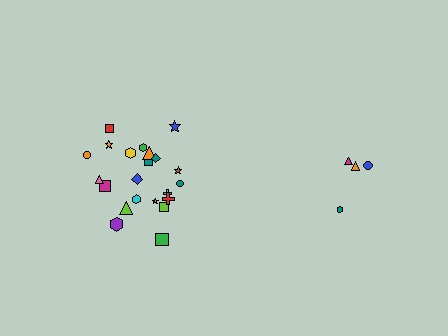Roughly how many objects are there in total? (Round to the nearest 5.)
Roughly 25 objects in total.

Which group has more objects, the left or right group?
The left group.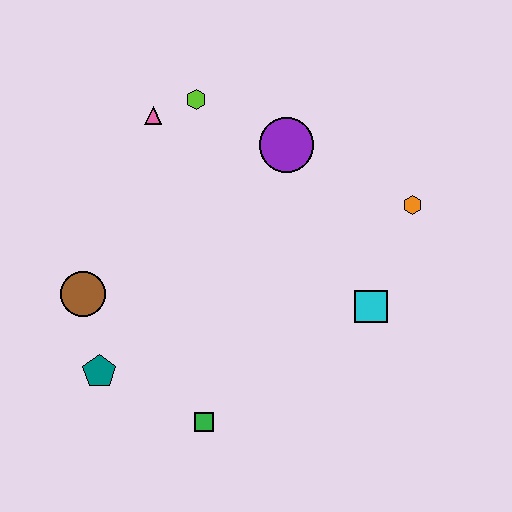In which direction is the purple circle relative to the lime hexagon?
The purple circle is to the right of the lime hexagon.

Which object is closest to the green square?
The teal pentagon is closest to the green square.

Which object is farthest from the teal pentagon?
The orange hexagon is farthest from the teal pentagon.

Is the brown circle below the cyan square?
No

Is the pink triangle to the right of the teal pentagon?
Yes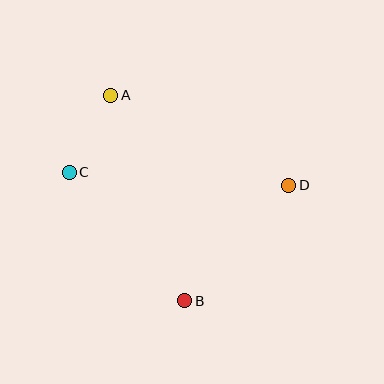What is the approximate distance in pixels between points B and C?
The distance between B and C is approximately 173 pixels.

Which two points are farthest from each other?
Points C and D are farthest from each other.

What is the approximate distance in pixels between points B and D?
The distance between B and D is approximately 155 pixels.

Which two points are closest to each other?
Points A and C are closest to each other.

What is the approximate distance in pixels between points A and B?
The distance between A and B is approximately 218 pixels.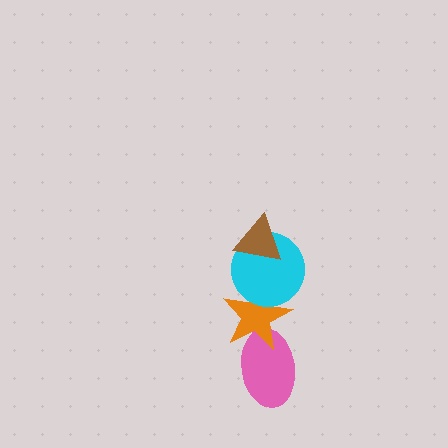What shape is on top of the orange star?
The cyan circle is on top of the orange star.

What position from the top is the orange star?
The orange star is 3rd from the top.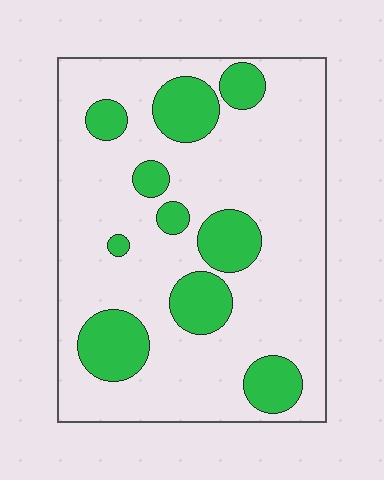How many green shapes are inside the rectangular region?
10.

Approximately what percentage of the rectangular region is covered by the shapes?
Approximately 25%.